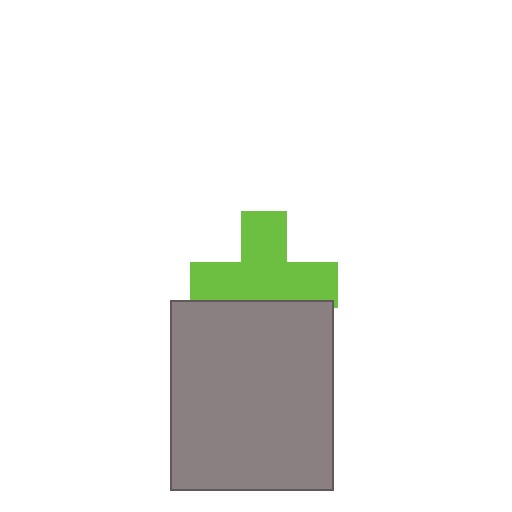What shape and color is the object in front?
The object in front is a gray rectangle.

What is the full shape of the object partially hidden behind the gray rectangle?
The partially hidden object is a lime cross.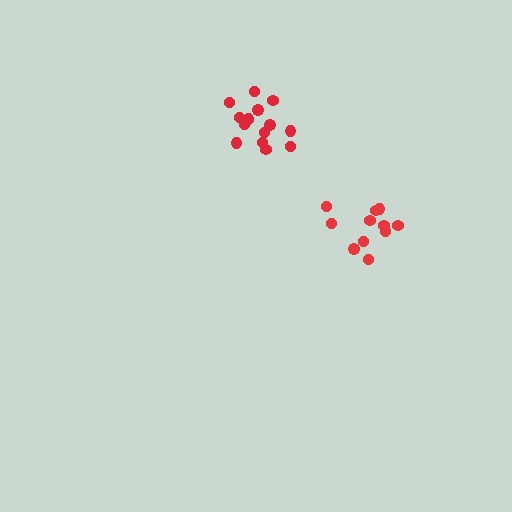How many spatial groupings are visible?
There are 2 spatial groupings.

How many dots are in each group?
Group 1: 15 dots, Group 2: 11 dots (26 total).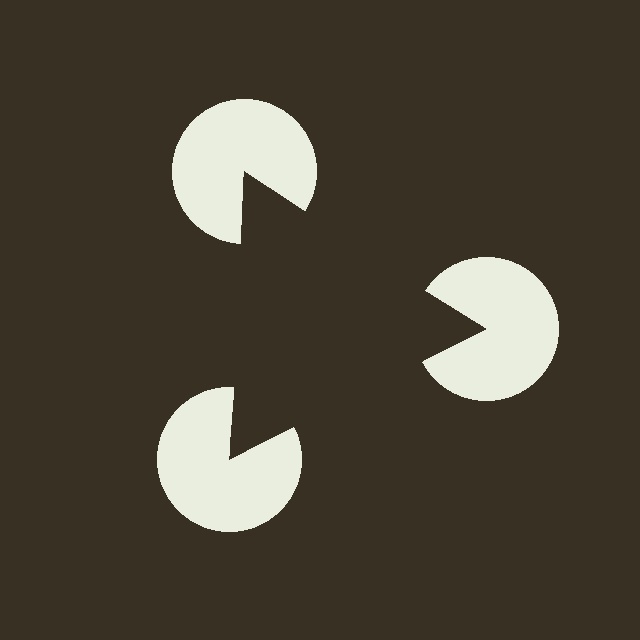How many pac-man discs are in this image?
There are 3 — one at each vertex of the illusory triangle.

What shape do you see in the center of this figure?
An illusory triangle — its edges are inferred from the aligned wedge cuts in the pac-man discs, not physically drawn.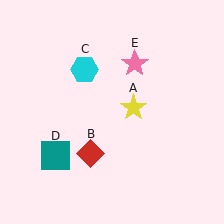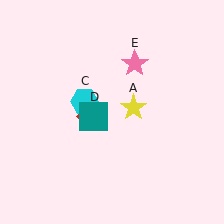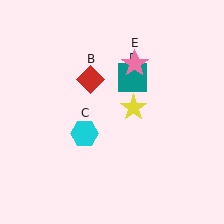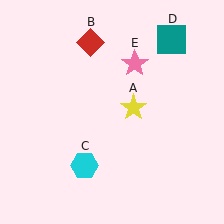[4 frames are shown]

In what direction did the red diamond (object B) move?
The red diamond (object B) moved up.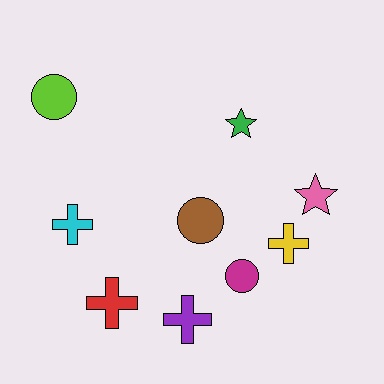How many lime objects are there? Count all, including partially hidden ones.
There is 1 lime object.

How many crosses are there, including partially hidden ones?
There are 4 crosses.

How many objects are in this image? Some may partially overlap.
There are 9 objects.